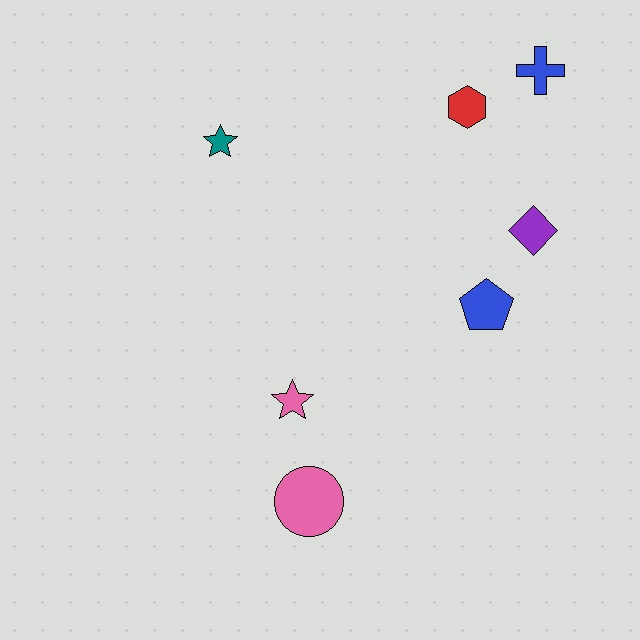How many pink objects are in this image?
There are 2 pink objects.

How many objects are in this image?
There are 7 objects.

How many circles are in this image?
There is 1 circle.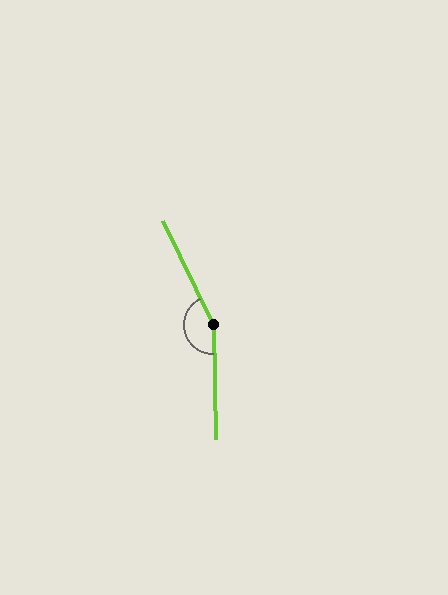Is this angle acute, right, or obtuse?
It is obtuse.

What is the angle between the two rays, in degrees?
Approximately 155 degrees.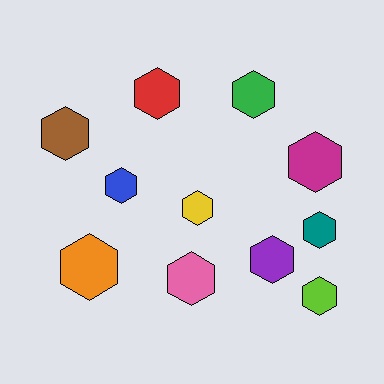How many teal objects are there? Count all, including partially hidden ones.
There is 1 teal object.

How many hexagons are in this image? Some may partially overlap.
There are 11 hexagons.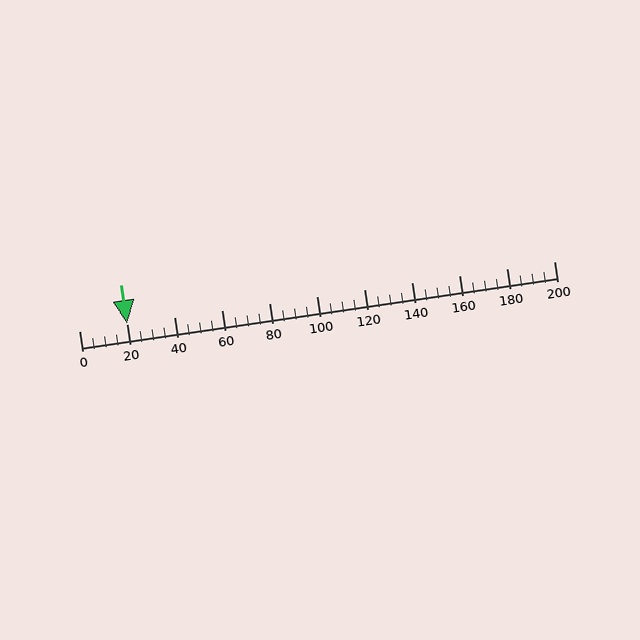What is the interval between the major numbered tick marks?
The major tick marks are spaced 20 units apart.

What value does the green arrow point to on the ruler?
The green arrow points to approximately 20.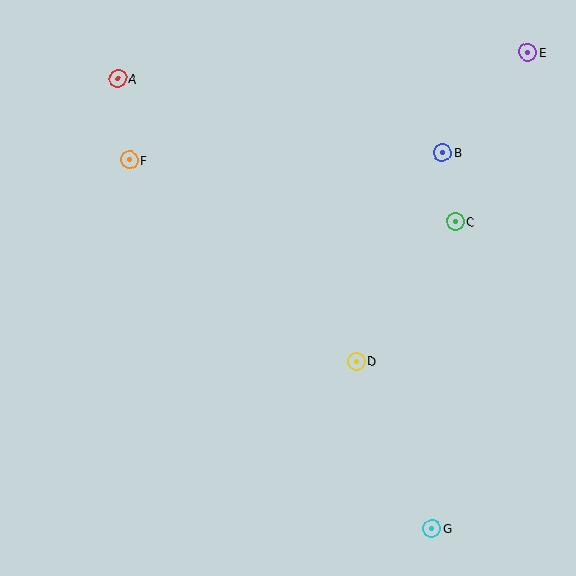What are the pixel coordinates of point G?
Point G is at (432, 528).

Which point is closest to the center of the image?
Point D at (356, 361) is closest to the center.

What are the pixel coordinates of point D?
Point D is at (356, 361).